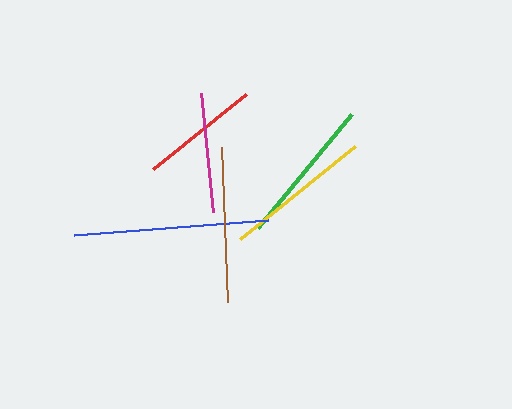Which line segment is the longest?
The blue line is the longest at approximately 194 pixels.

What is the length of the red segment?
The red segment is approximately 120 pixels long.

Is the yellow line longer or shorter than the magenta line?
The yellow line is longer than the magenta line.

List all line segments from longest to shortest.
From longest to shortest: blue, brown, green, yellow, magenta, red.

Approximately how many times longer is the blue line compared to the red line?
The blue line is approximately 1.6 times the length of the red line.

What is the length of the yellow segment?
The yellow segment is approximately 147 pixels long.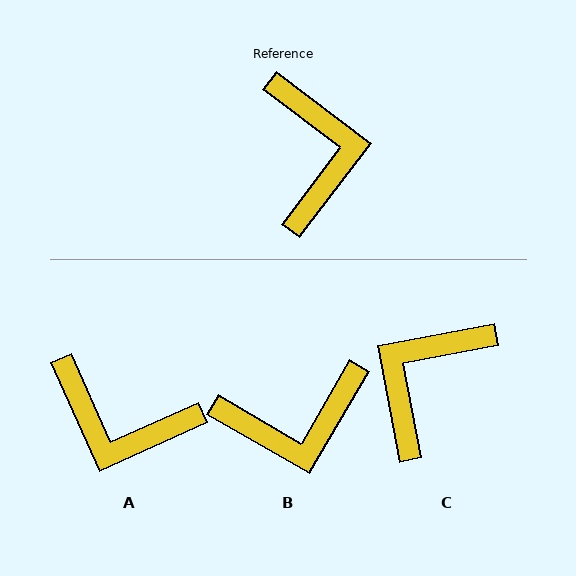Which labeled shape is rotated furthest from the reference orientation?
C, about 138 degrees away.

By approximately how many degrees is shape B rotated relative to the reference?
Approximately 83 degrees clockwise.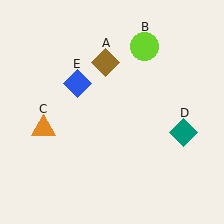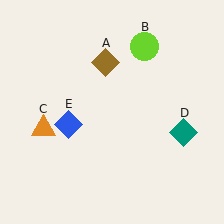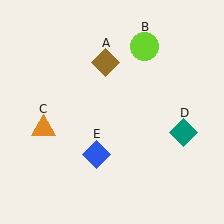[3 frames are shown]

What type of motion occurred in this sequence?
The blue diamond (object E) rotated counterclockwise around the center of the scene.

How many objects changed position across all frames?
1 object changed position: blue diamond (object E).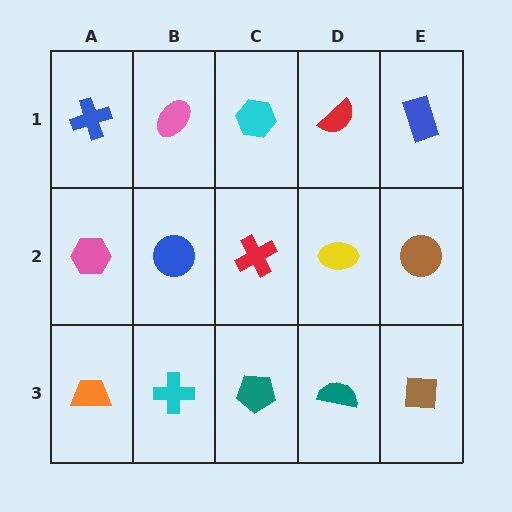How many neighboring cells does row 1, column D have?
3.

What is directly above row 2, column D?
A red semicircle.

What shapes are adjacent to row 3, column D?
A yellow ellipse (row 2, column D), a teal pentagon (row 3, column C), a brown square (row 3, column E).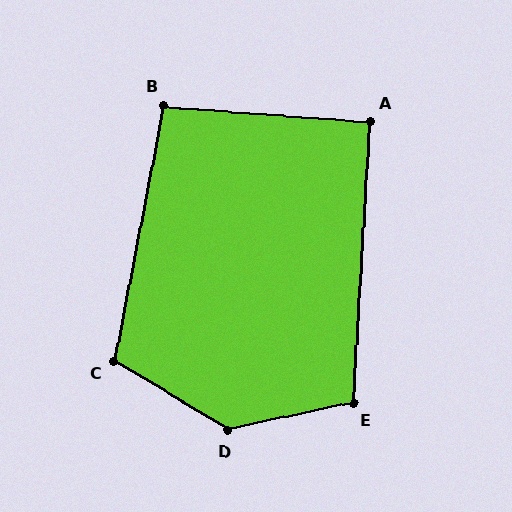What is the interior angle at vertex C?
Approximately 111 degrees (obtuse).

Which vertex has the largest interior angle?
D, at approximately 136 degrees.